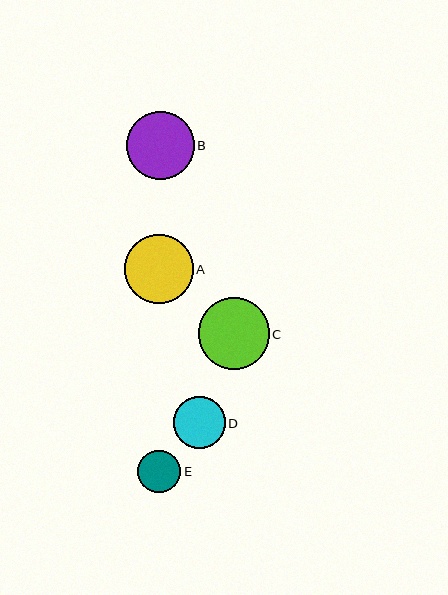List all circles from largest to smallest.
From largest to smallest: C, A, B, D, E.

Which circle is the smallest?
Circle E is the smallest with a size of approximately 43 pixels.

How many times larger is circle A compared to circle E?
Circle A is approximately 1.6 times the size of circle E.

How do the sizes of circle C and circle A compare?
Circle C and circle A are approximately the same size.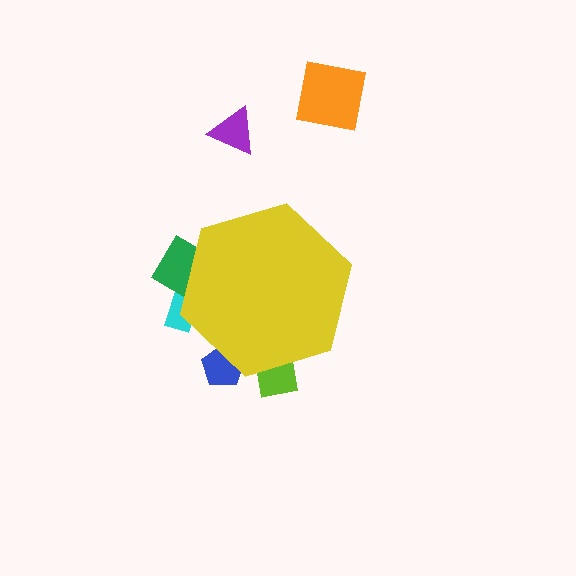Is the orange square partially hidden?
No, the orange square is fully visible.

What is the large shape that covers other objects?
A yellow hexagon.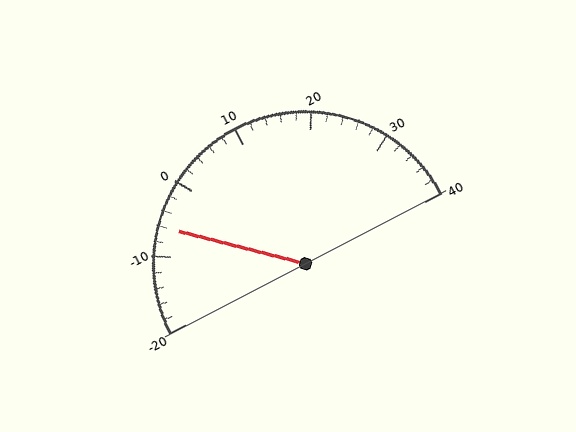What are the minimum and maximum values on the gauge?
The gauge ranges from -20 to 40.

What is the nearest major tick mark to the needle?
The nearest major tick mark is -10.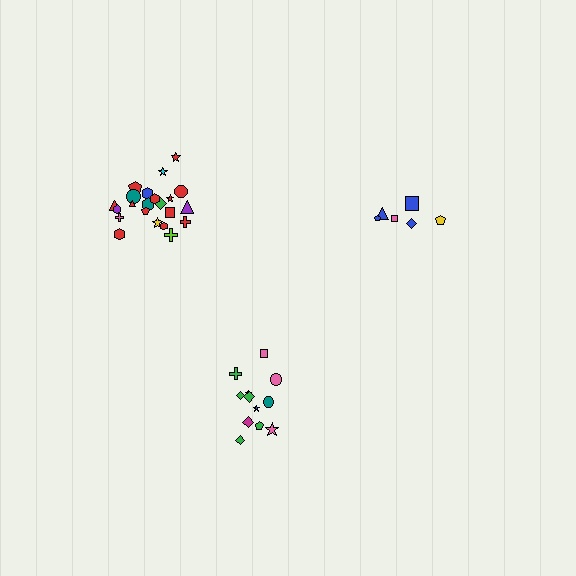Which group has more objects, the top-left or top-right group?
The top-left group.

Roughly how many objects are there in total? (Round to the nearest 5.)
Roughly 40 objects in total.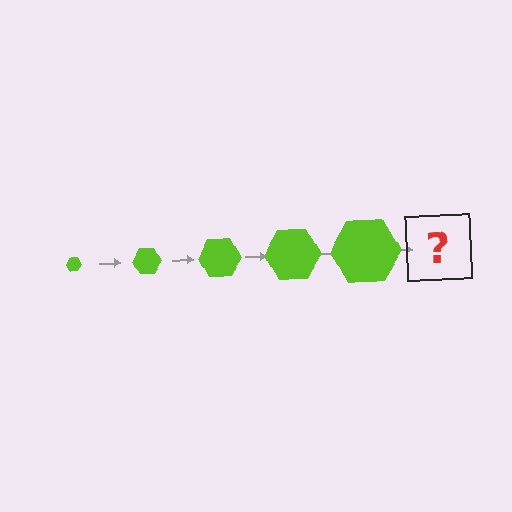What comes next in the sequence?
The next element should be a lime hexagon, larger than the previous one.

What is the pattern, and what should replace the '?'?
The pattern is that the hexagon gets progressively larger each step. The '?' should be a lime hexagon, larger than the previous one.